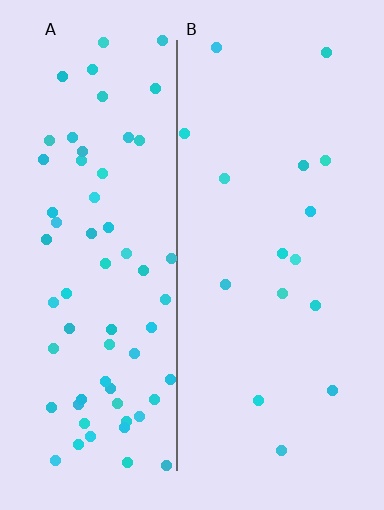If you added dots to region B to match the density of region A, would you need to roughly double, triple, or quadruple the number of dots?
Approximately quadruple.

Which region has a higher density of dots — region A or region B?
A (the left).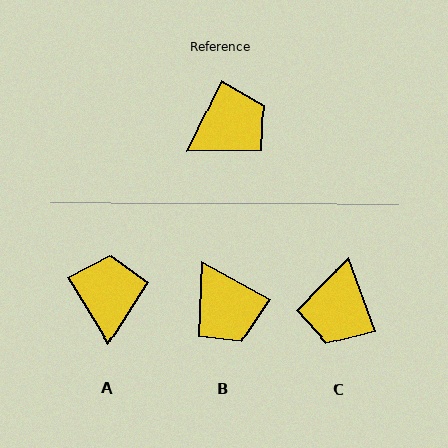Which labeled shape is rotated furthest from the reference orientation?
C, about 135 degrees away.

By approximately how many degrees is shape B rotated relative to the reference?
Approximately 93 degrees clockwise.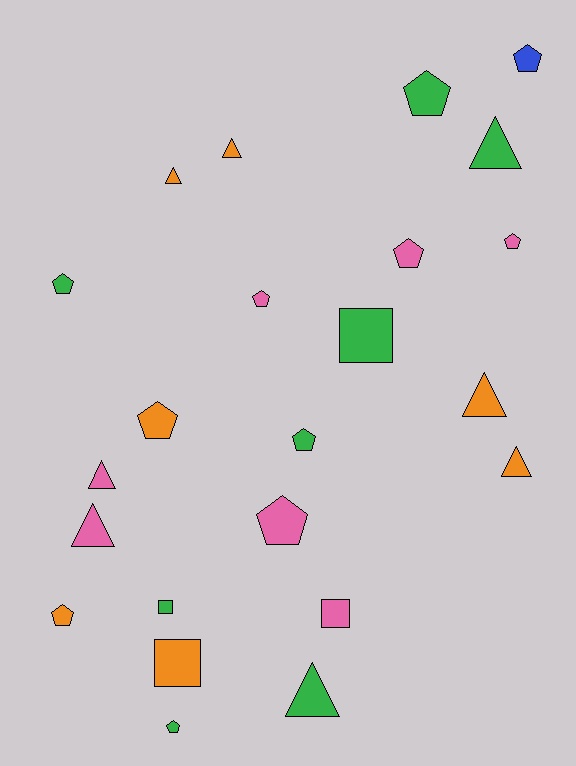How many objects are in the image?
There are 23 objects.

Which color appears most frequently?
Green, with 8 objects.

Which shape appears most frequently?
Pentagon, with 11 objects.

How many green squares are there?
There are 2 green squares.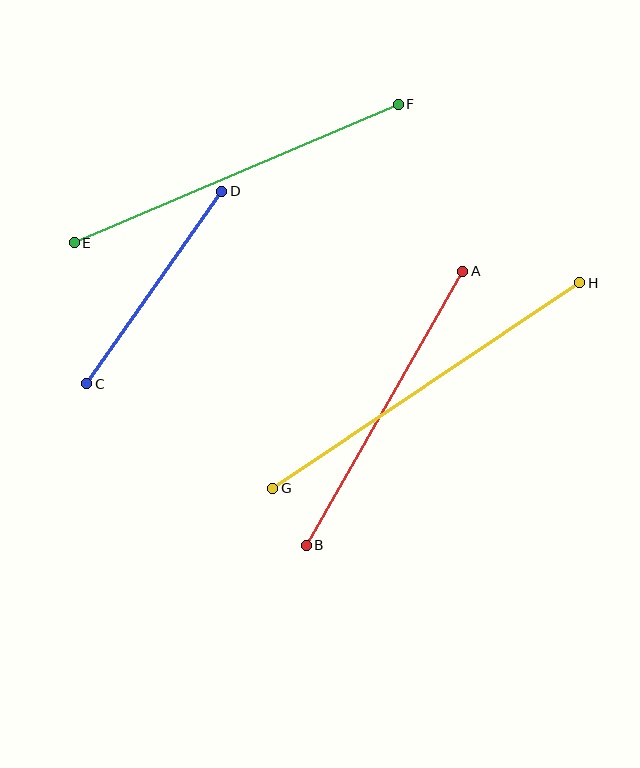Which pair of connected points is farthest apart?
Points G and H are farthest apart.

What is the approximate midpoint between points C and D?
The midpoint is at approximately (154, 287) pixels.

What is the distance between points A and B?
The distance is approximately 316 pixels.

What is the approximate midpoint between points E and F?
The midpoint is at approximately (236, 174) pixels.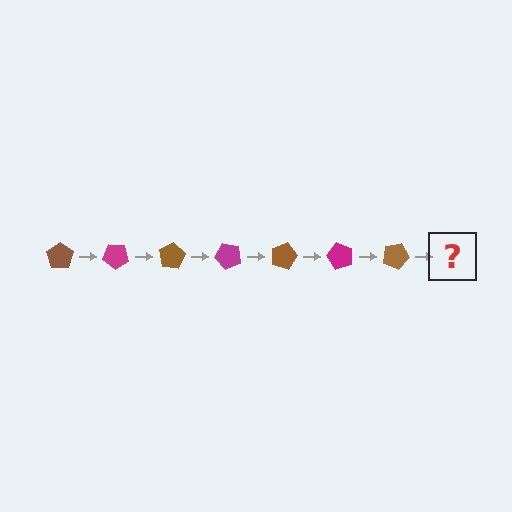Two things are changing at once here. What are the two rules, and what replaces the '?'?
The two rules are that it rotates 40 degrees each step and the color cycles through brown and magenta. The '?' should be a magenta pentagon, rotated 280 degrees from the start.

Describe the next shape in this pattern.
It should be a magenta pentagon, rotated 280 degrees from the start.